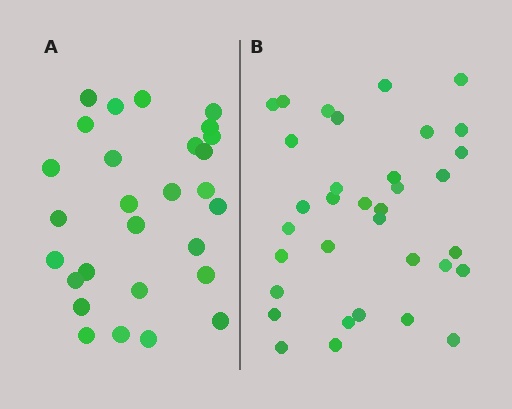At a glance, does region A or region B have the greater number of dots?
Region B (the right region) has more dots.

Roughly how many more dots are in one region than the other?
Region B has about 6 more dots than region A.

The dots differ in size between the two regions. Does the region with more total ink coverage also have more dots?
No. Region A has more total ink coverage because its dots are larger, but region B actually contains more individual dots. Total area can be misleading — the number of items is what matters here.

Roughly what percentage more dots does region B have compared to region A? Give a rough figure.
About 20% more.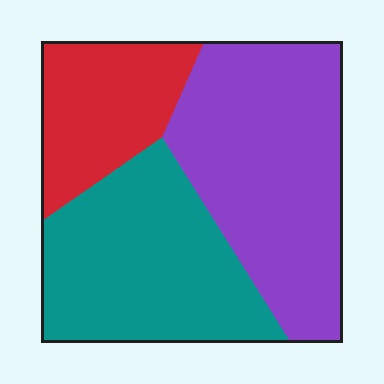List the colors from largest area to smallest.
From largest to smallest: purple, teal, red.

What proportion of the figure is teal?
Teal takes up about three eighths (3/8) of the figure.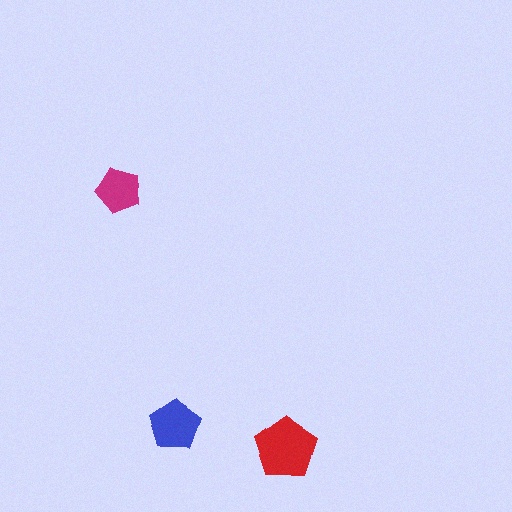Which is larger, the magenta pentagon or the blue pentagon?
The blue one.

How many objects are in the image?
There are 3 objects in the image.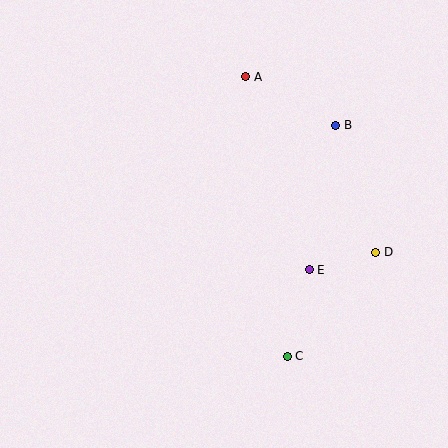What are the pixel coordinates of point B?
Point B is at (336, 125).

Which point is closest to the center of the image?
Point E at (309, 270) is closest to the center.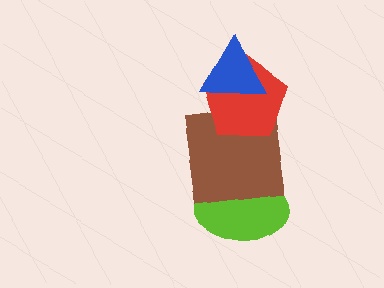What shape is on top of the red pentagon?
The blue triangle is on top of the red pentagon.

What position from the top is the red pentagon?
The red pentagon is 2nd from the top.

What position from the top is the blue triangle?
The blue triangle is 1st from the top.